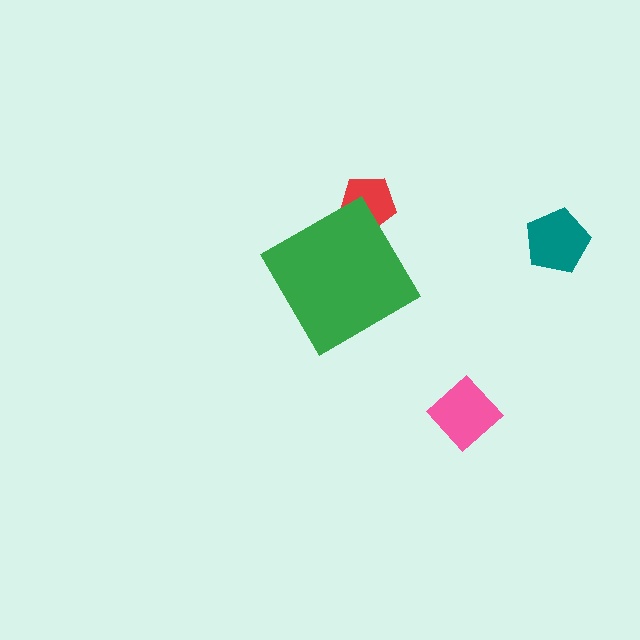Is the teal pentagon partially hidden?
No, the teal pentagon is fully visible.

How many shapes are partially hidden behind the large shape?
1 shape is partially hidden.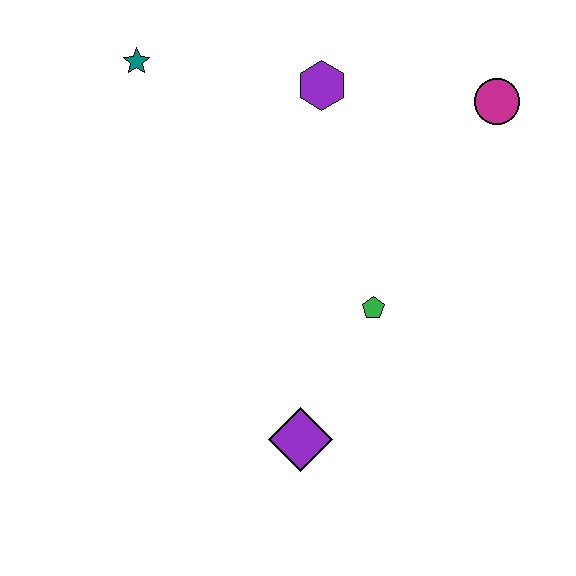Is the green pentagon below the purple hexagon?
Yes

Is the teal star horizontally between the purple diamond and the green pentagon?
No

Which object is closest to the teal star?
The purple hexagon is closest to the teal star.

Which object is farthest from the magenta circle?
The purple diamond is farthest from the magenta circle.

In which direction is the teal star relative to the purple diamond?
The teal star is above the purple diamond.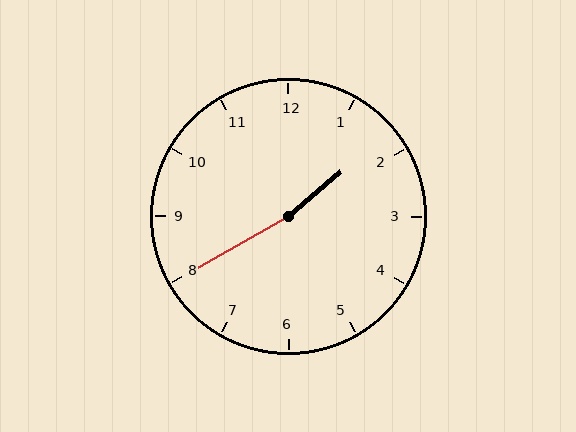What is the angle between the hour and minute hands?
Approximately 170 degrees.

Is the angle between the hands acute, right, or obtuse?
It is obtuse.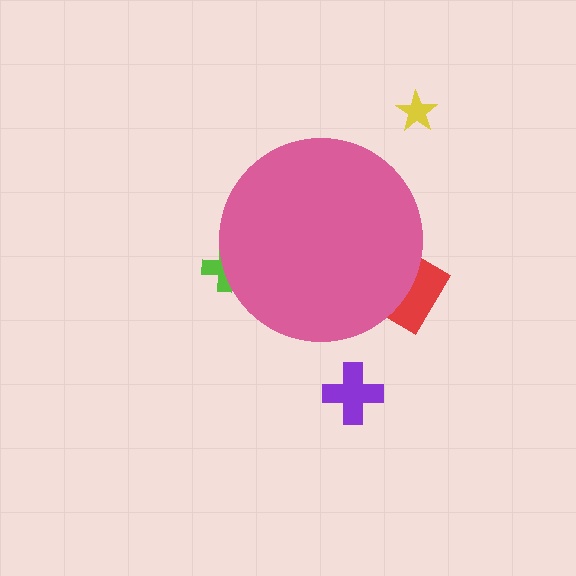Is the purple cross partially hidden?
No, the purple cross is fully visible.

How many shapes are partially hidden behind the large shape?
2 shapes are partially hidden.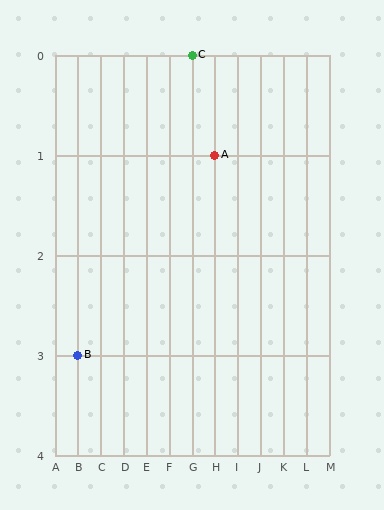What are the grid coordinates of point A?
Point A is at grid coordinates (H, 1).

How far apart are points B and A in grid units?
Points B and A are 6 columns and 2 rows apart (about 6.3 grid units diagonally).